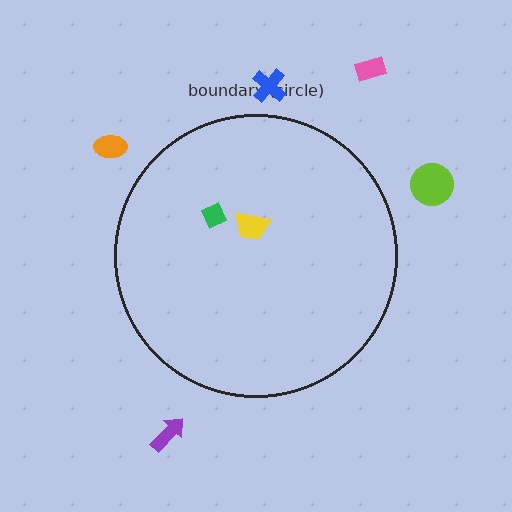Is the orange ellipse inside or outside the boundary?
Outside.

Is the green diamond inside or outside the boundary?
Inside.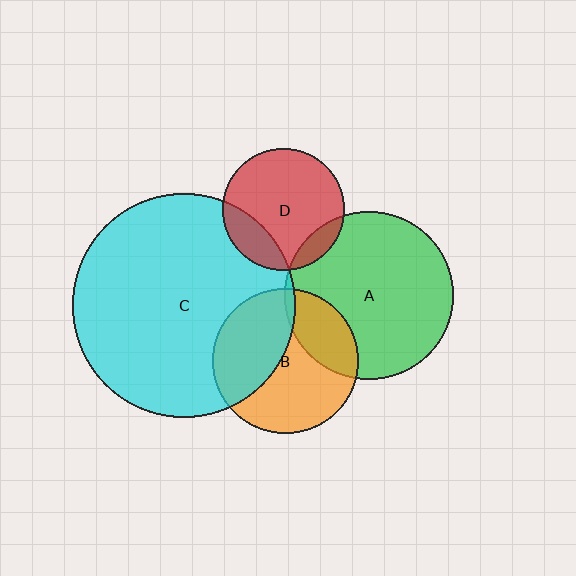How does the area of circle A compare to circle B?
Approximately 1.3 times.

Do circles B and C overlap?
Yes.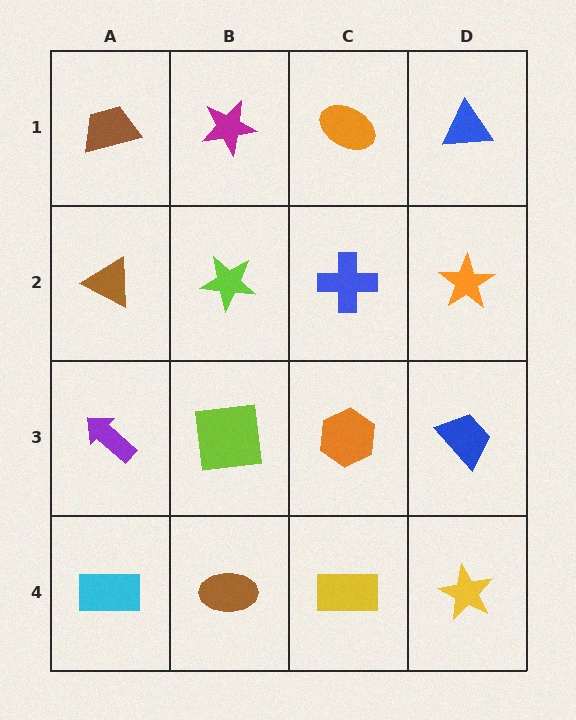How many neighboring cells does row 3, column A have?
3.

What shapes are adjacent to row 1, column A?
A brown triangle (row 2, column A), a magenta star (row 1, column B).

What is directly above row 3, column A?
A brown triangle.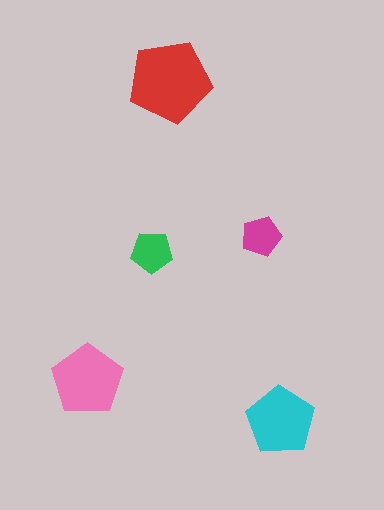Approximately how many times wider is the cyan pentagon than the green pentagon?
About 1.5 times wider.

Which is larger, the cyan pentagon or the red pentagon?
The red one.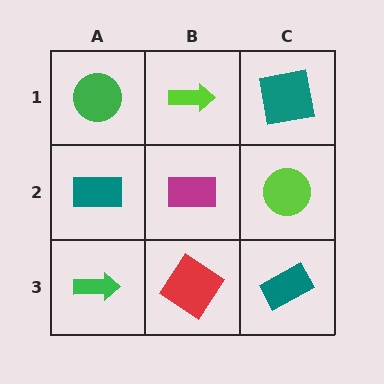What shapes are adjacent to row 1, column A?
A teal rectangle (row 2, column A), a lime arrow (row 1, column B).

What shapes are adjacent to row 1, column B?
A magenta rectangle (row 2, column B), a green circle (row 1, column A), a teal square (row 1, column C).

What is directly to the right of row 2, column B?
A lime circle.